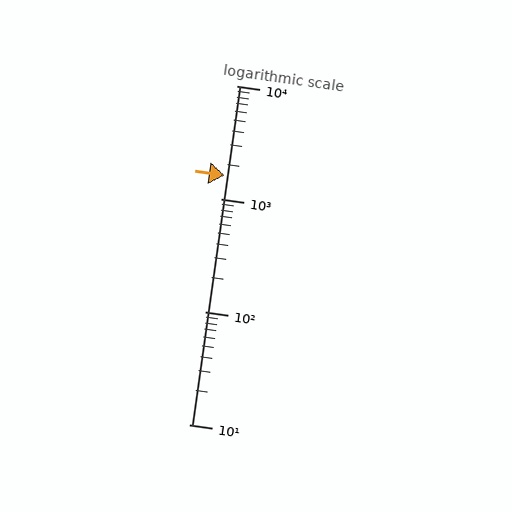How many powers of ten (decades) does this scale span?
The scale spans 3 decades, from 10 to 10000.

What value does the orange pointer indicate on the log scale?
The pointer indicates approximately 1600.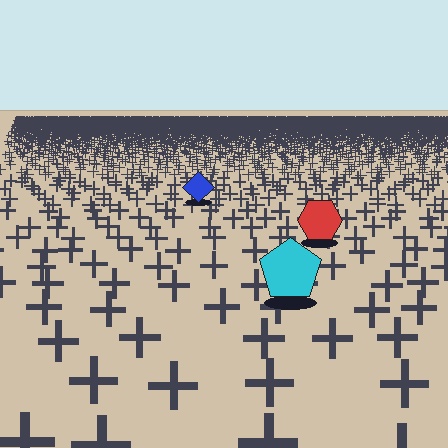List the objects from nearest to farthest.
From nearest to farthest: the cyan pentagon, the red hexagon, the blue diamond.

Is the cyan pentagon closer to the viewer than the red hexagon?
Yes. The cyan pentagon is closer — you can tell from the texture gradient: the ground texture is coarser near it.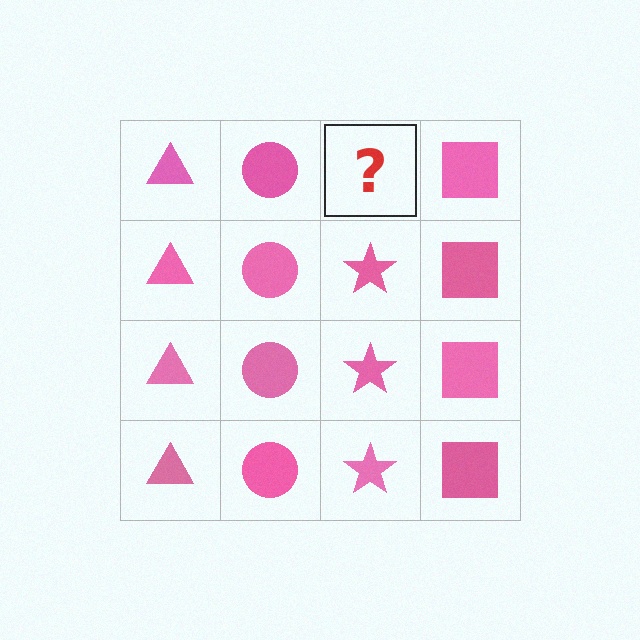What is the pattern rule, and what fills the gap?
The rule is that each column has a consistent shape. The gap should be filled with a pink star.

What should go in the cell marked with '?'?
The missing cell should contain a pink star.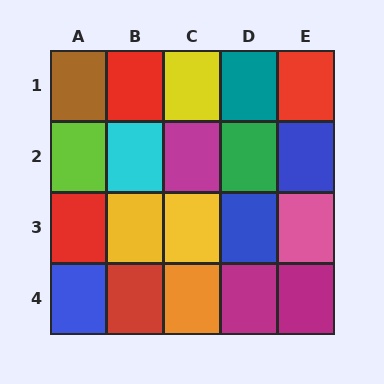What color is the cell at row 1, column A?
Brown.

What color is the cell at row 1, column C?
Yellow.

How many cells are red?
4 cells are red.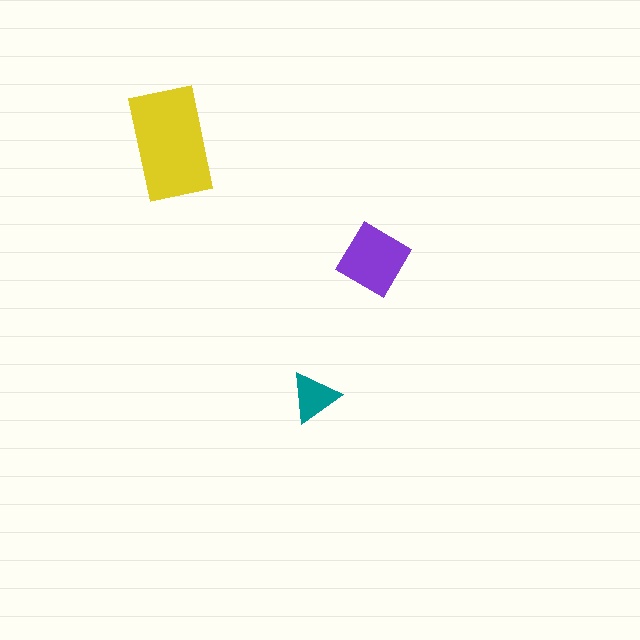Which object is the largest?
The yellow rectangle.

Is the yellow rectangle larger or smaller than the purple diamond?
Larger.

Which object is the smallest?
The teal triangle.